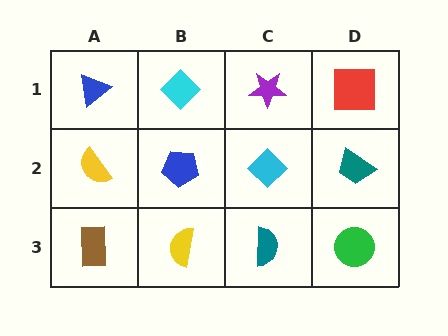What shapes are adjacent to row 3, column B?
A blue pentagon (row 2, column B), a brown rectangle (row 3, column A), a teal semicircle (row 3, column C).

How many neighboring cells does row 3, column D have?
2.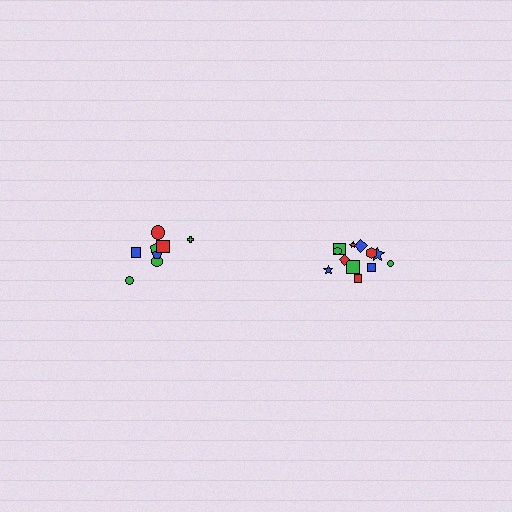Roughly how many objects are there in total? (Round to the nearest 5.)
Roughly 20 objects in total.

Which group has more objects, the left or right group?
The right group.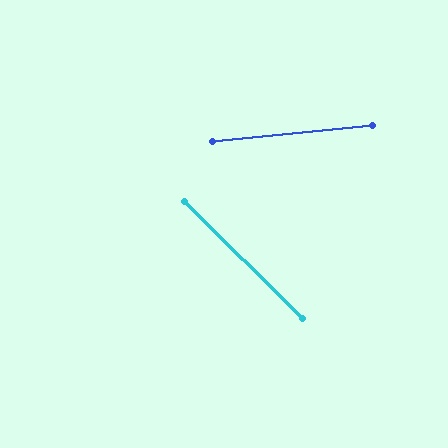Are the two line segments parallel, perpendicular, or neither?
Neither parallel nor perpendicular — they differ by about 50°.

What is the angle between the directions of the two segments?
Approximately 50 degrees.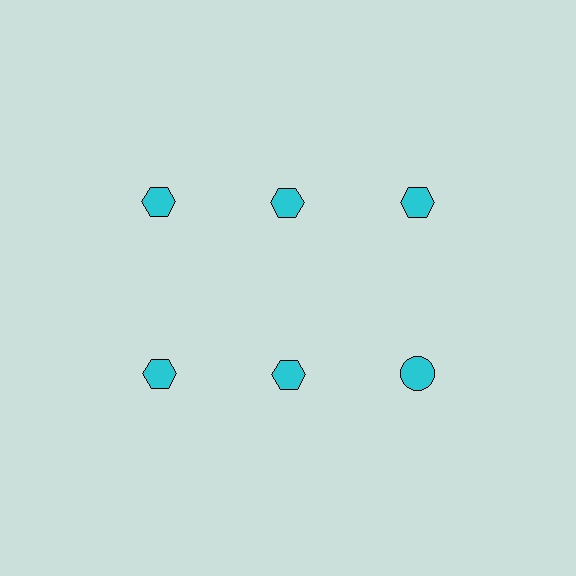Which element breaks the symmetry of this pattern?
The cyan circle in the second row, center column breaks the symmetry. All other shapes are cyan hexagons.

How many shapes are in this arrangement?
There are 6 shapes arranged in a grid pattern.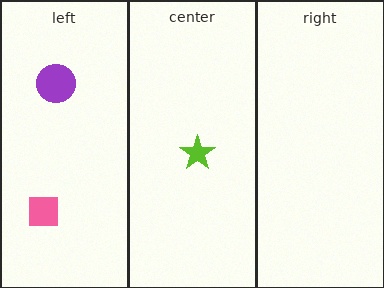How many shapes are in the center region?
1.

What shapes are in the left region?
The pink square, the purple circle.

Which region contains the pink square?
The left region.